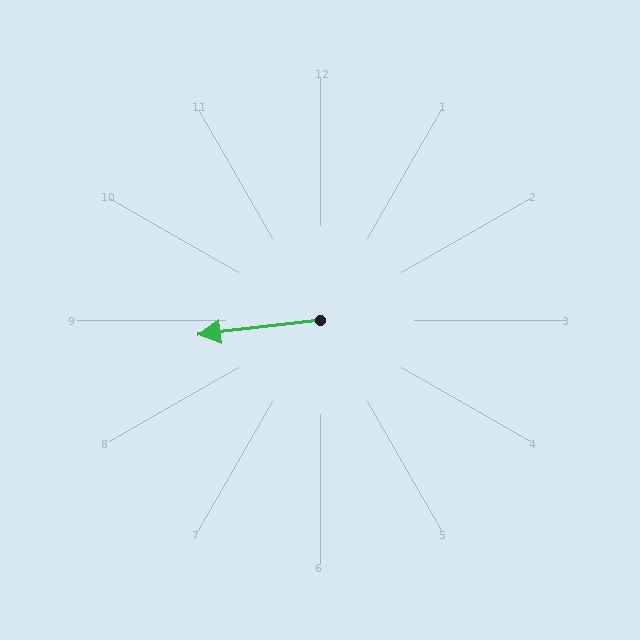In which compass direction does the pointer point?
West.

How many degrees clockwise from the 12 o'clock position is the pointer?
Approximately 263 degrees.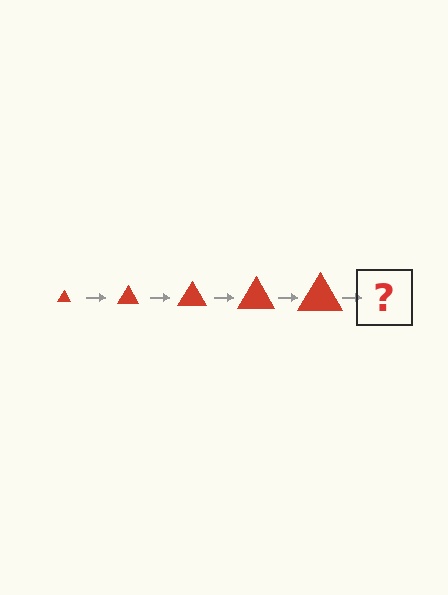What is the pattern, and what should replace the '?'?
The pattern is that the triangle gets progressively larger each step. The '?' should be a red triangle, larger than the previous one.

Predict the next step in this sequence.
The next step is a red triangle, larger than the previous one.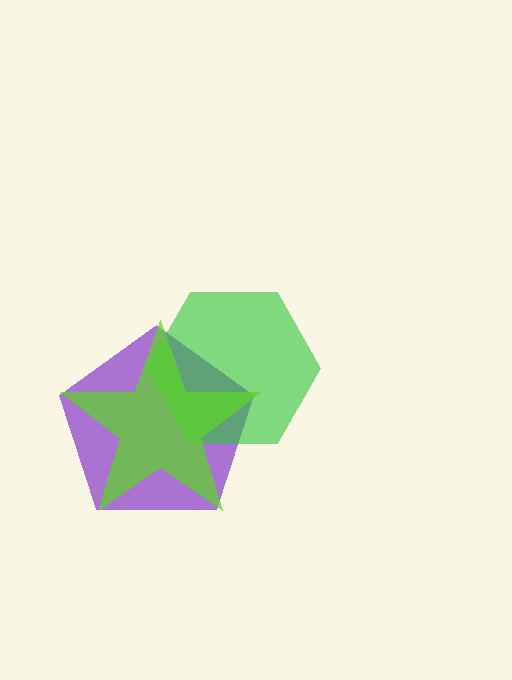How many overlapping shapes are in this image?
There are 3 overlapping shapes in the image.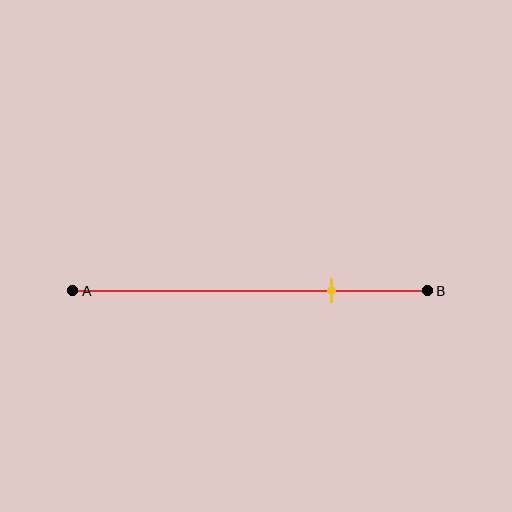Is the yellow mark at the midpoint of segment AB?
No, the mark is at about 75% from A, not at the 50% midpoint.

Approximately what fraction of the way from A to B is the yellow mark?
The yellow mark is approximately 75% of the way from A to B.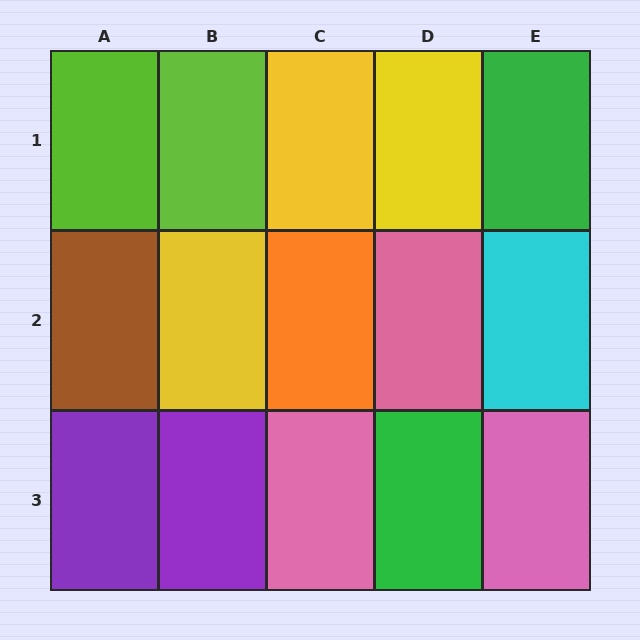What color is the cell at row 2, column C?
Orange.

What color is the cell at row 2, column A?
Brown.